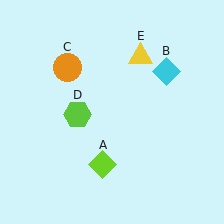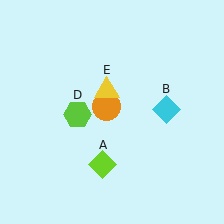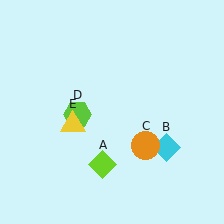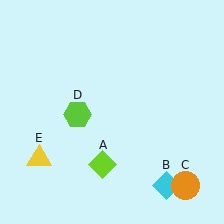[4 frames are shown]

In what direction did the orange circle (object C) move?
The orange circle (object C) moved down and to the right.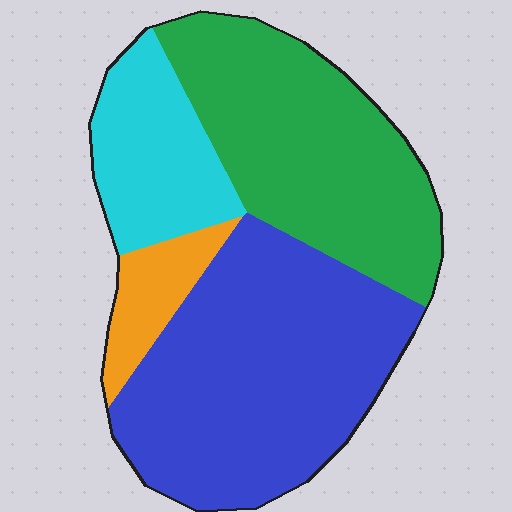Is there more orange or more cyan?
Cyan.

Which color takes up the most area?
Blue, at roughly 45%.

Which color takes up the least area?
Orange, at roughly 5%.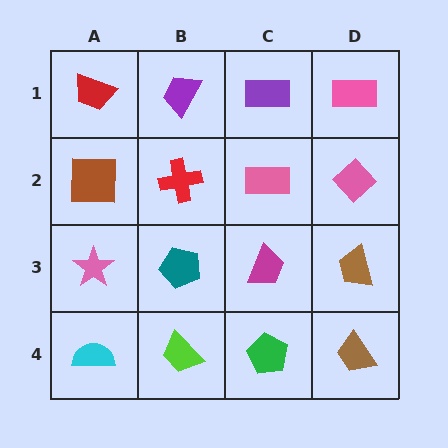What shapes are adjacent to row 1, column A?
A brown square (row 2, column A), a purple trapezoid (row 1, column B).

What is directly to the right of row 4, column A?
A lime trapezoid.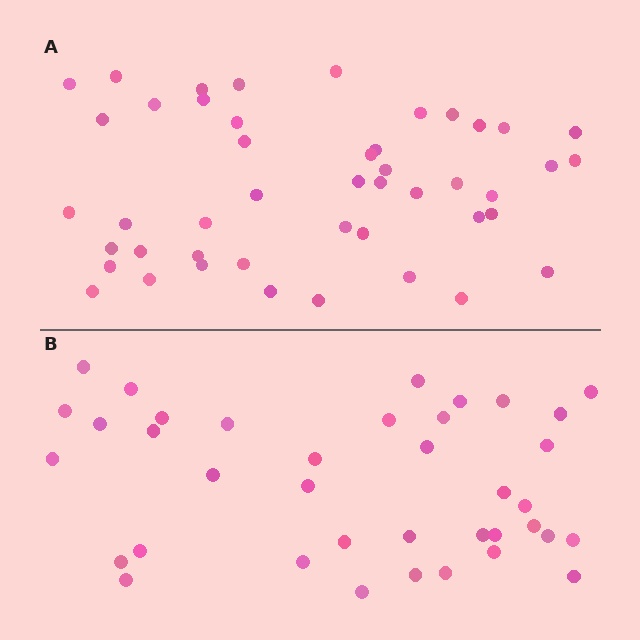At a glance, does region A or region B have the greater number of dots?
Region A (the top region) has more dots.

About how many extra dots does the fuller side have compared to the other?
Region A has roughly 8 or so more dots than region B.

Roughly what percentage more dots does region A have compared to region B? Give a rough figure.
About 20% more.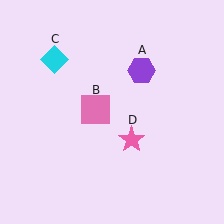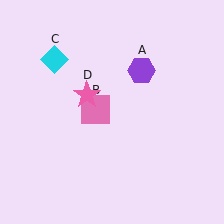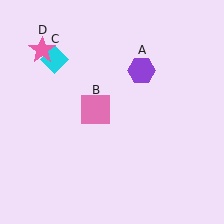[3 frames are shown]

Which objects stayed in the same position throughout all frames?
Purple hexagon (object A) and pink square (object B) and cyan diamond (object C) remained stationary.